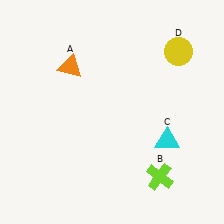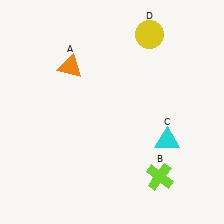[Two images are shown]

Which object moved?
The yellow circle (D) moved left.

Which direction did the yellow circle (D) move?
The yellow circle (D) moved left.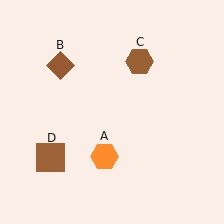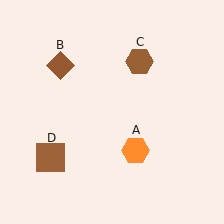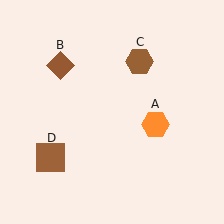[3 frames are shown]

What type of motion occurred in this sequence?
The orange hexagon (object A) rotated counterclockwise around the center of the scene.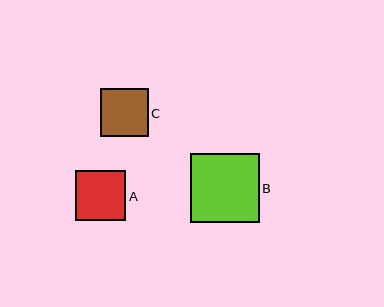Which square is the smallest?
Square C is the smallest with a size of approximately 48 pixels.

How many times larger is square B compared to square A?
Square B is approximately 1.4 times the size of square A.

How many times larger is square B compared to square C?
Square B is approximately 1.4 times the size of square C.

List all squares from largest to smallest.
From largest to smallest: B, A, C.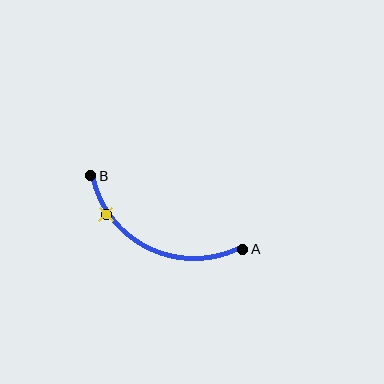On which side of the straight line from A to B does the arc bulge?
The arc bulges below the straight line connecting A and B.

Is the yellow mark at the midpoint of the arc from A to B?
No. The yellow mark lies on the arc but is closer to endpoint B. The arc midpoint would be at the point on the curve equidistant along the arc from both A and B.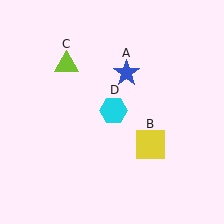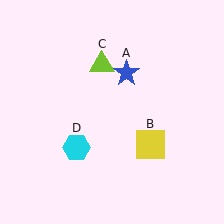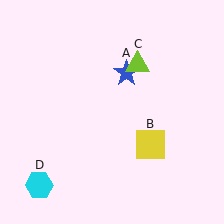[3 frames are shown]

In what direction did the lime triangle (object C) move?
The lime triangle (object C) moved right.